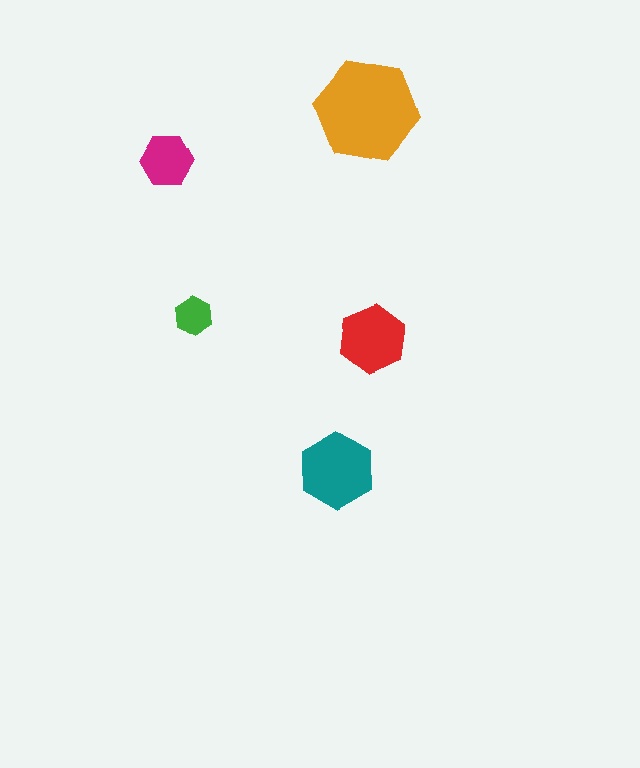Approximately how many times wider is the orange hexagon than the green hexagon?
About 2.5 times wider.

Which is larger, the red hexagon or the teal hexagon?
The teal one.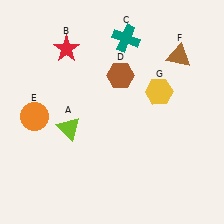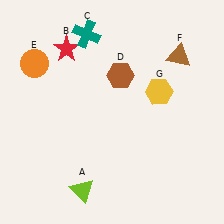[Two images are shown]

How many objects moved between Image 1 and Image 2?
3 objects moved between the two images.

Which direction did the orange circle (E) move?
The orange circle (E) moved up.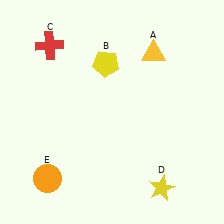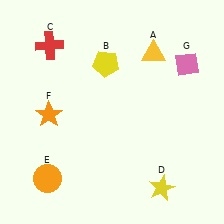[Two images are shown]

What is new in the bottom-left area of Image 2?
An orange star (F) was added in the bottom-left area of Image 2.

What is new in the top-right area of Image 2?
A pink diamond (G) was added in the top-right area of Image 2.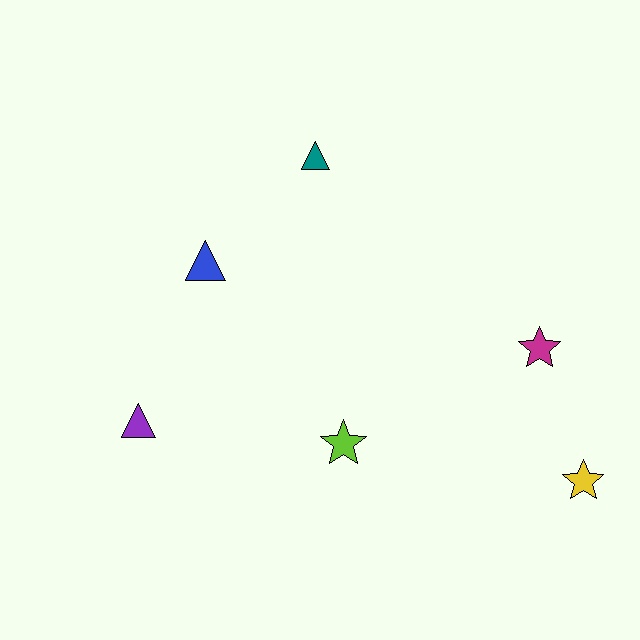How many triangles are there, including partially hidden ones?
There are 3 triangles.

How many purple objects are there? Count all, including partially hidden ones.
There is 1 purple object.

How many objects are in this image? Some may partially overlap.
There are 6 objects.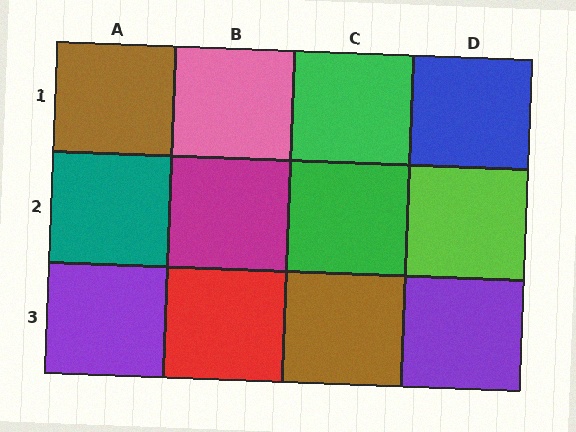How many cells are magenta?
1 cell is magenta.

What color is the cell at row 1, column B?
Pink.